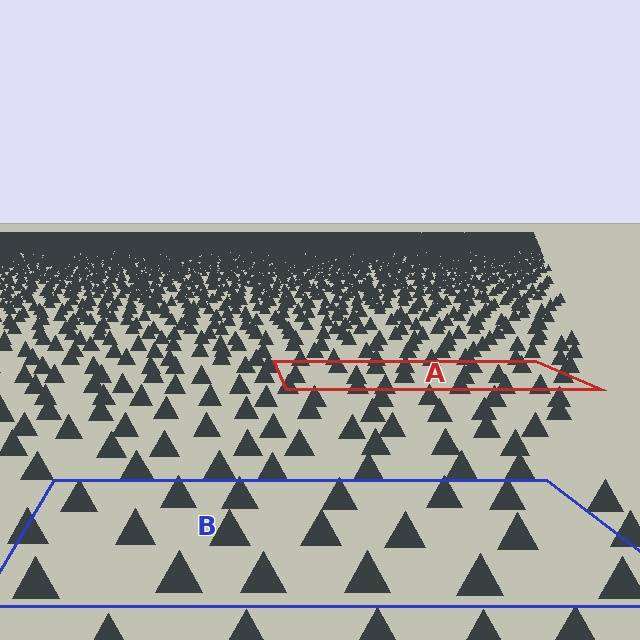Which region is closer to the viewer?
Region B is closer. The texture elements there are larger and more spread out.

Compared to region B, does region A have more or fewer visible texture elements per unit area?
Region A has more texture elements per unit area — they are packed more densely because it is farther away.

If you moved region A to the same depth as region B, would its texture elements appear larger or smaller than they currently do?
They would appear larger. At a closer depth, the same texture elements are projected at a bigger on-screen size.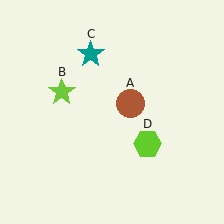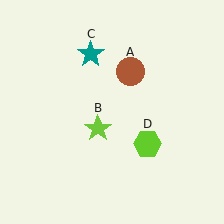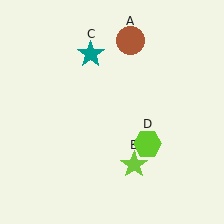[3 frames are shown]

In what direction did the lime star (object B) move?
The lime star (object B) moved down and to the right.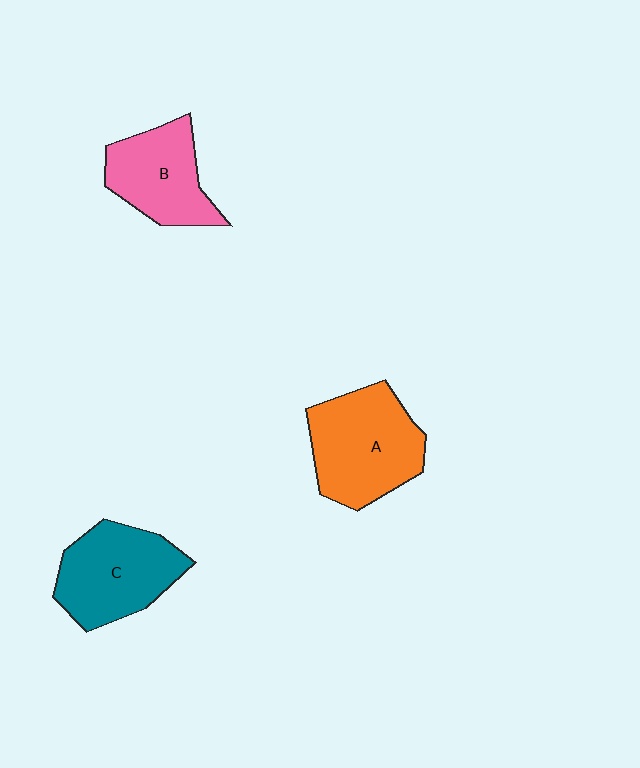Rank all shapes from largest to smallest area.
From largest to smallest: A (orange), C (teal), B (pink).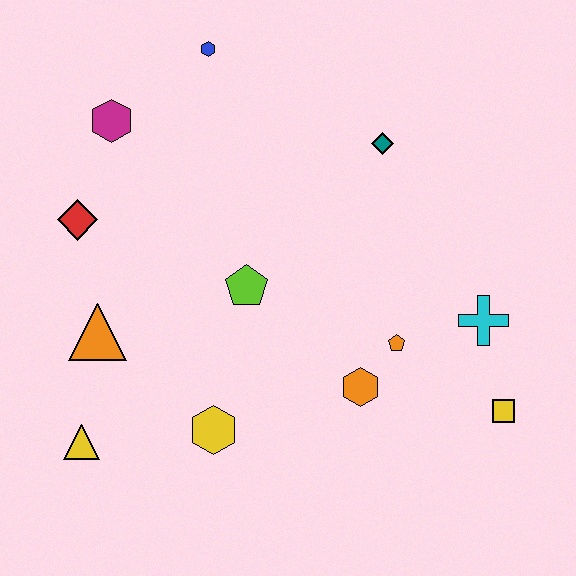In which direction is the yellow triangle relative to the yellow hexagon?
The yellow triangle is to the left of the yellow hexagon.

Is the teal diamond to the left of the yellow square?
Yes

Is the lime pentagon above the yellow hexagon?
Yes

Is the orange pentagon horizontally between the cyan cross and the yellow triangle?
Yes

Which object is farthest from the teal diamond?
The yellow triangle is farthest from the teal diamond.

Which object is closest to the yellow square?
The cyan cross is closest to the yellow square.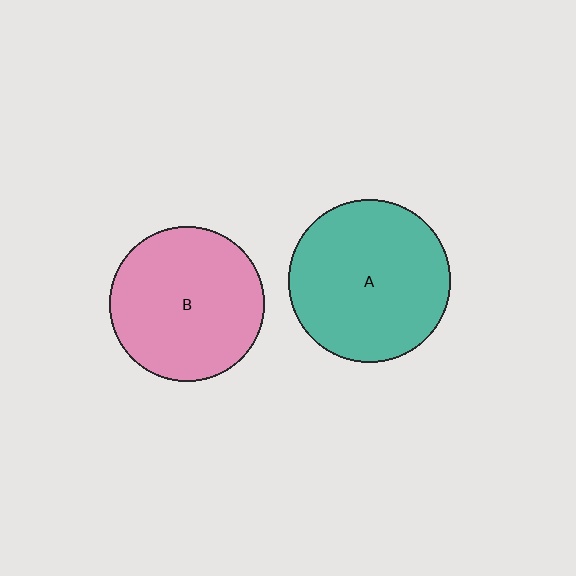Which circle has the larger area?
Circle A (teal).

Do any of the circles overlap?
No, none of the circles overlap.